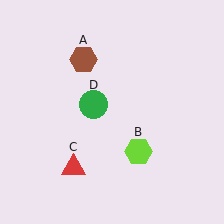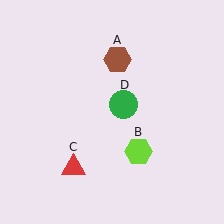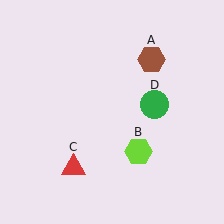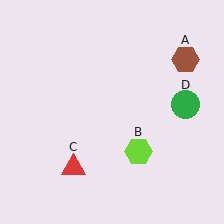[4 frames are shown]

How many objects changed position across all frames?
2 objects changed position: brown hexagon (object A), green circle (object D).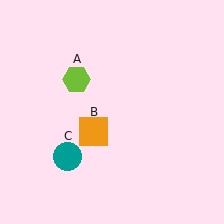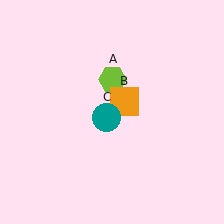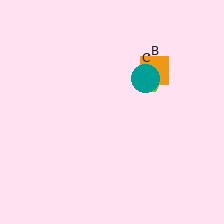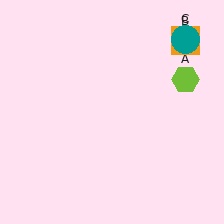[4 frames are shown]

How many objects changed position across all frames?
3 objects changed position: lime hexagon (object A), orange square (object B), teal circle (object C).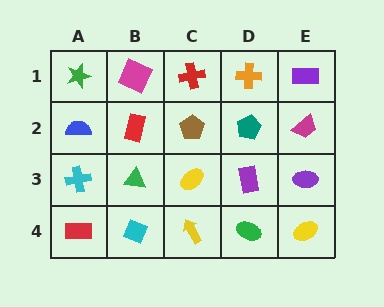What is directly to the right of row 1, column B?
A red cross.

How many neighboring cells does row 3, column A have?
3.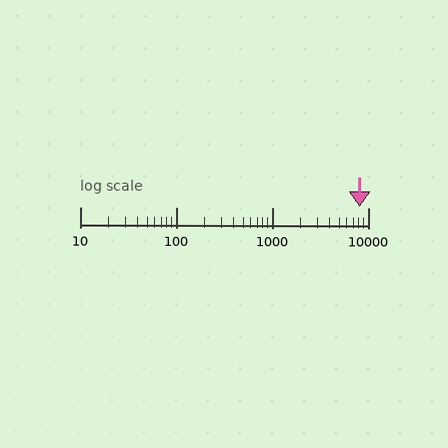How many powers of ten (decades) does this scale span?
The scale spans 3 decades, from 10 to 10000.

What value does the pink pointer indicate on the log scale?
The pointer indicates approximately 8100.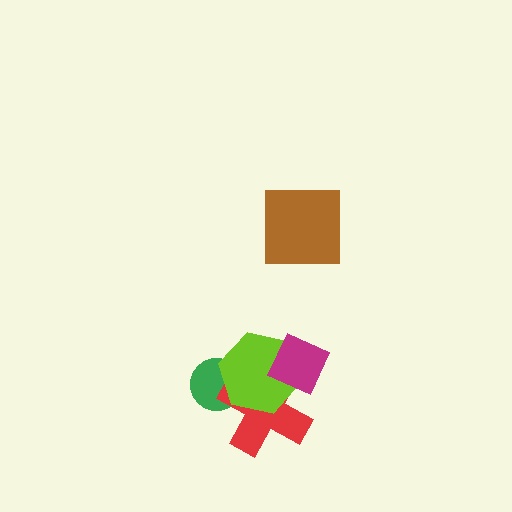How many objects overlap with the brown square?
0 objects overlap with the brown square.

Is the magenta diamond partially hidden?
No, no other shape covers it.